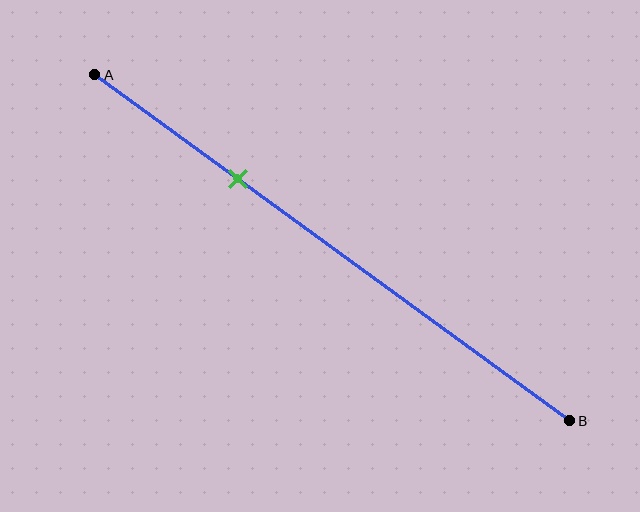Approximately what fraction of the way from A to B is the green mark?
The green mark is approximately 30% of the way from A to B.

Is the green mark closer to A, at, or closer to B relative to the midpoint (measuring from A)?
The green mark is closer to point A than the midpoint of segment AB.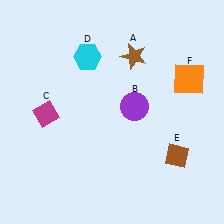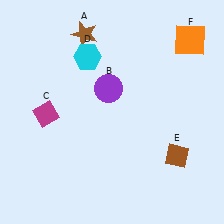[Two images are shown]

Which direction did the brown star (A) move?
The brown star (A) moved left.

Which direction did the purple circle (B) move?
The purple circle (B) moved left.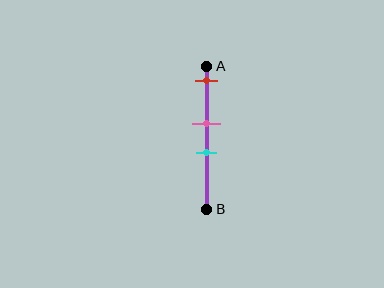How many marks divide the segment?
There are 3 marks dividing the segment.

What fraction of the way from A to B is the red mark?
The red mark is approximately 10% (0.1) of the way from A to B.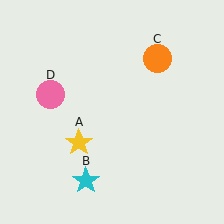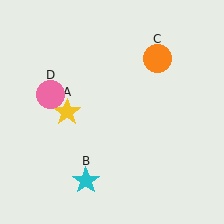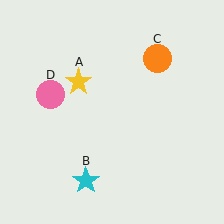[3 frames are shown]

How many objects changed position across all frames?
1 object changed position: yellow star (object A).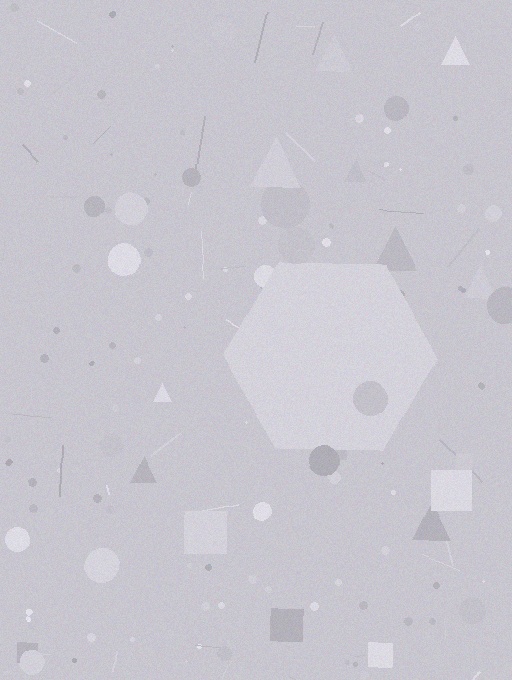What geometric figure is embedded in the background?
A hexagon is embedded in the background.